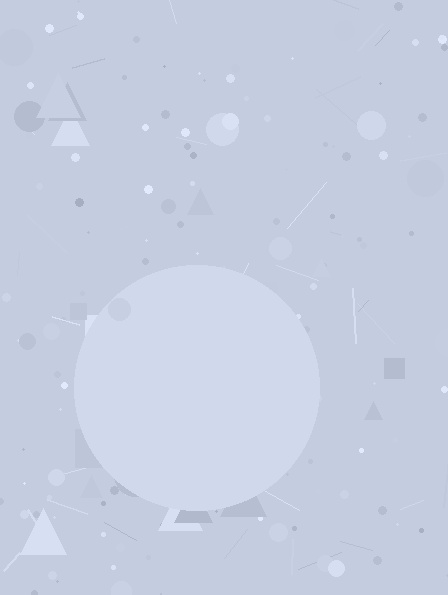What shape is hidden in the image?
A circle is hidden in the image.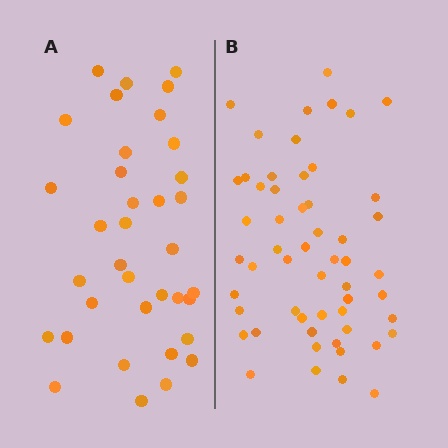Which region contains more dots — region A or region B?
Region B (the right region) has more dots.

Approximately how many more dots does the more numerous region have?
Region B has approximately 20 more dots than region A.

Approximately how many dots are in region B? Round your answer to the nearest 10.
About 60 dots. (The exact count is 55, which rounds to 60.)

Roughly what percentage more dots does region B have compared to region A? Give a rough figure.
About 55% more.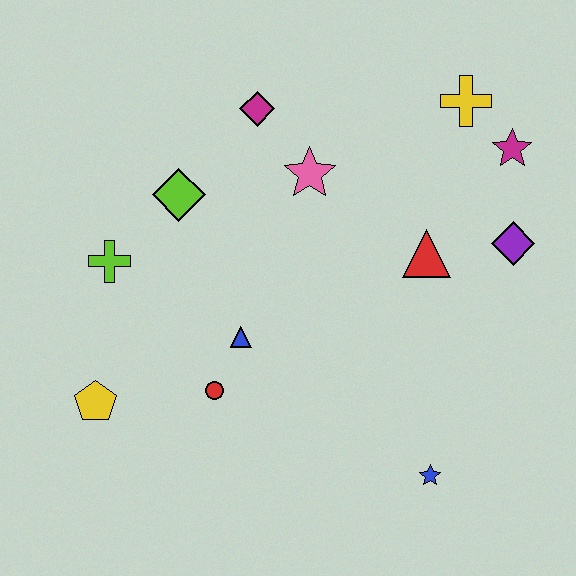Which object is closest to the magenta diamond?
The pink star is closest to the magenta diamond.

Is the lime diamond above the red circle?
Yes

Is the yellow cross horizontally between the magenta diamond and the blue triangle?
No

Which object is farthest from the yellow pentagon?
The magenta star is farthest from the yellow pentagon.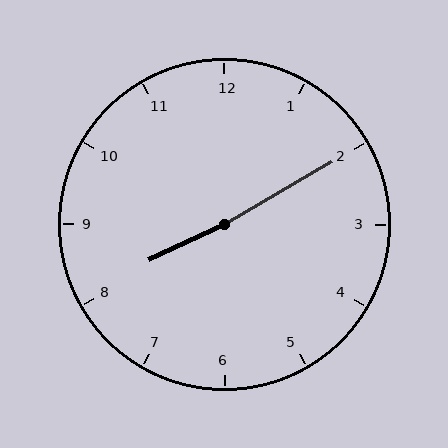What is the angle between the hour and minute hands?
Approximately 175 degrees.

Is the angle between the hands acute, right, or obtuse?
It is obtuse.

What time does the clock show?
8:10.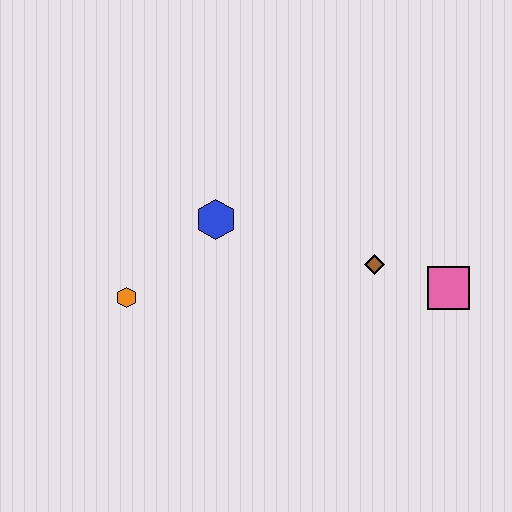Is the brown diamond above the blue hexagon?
No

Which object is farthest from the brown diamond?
The orange hexagon is farthest from the brown diamond.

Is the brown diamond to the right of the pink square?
No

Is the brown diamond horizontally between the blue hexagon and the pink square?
Yes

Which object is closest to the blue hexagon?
The orange hexagon is closest to the blue hexagon.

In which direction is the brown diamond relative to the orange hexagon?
The brown diamond is to the right of the orange hexagon.